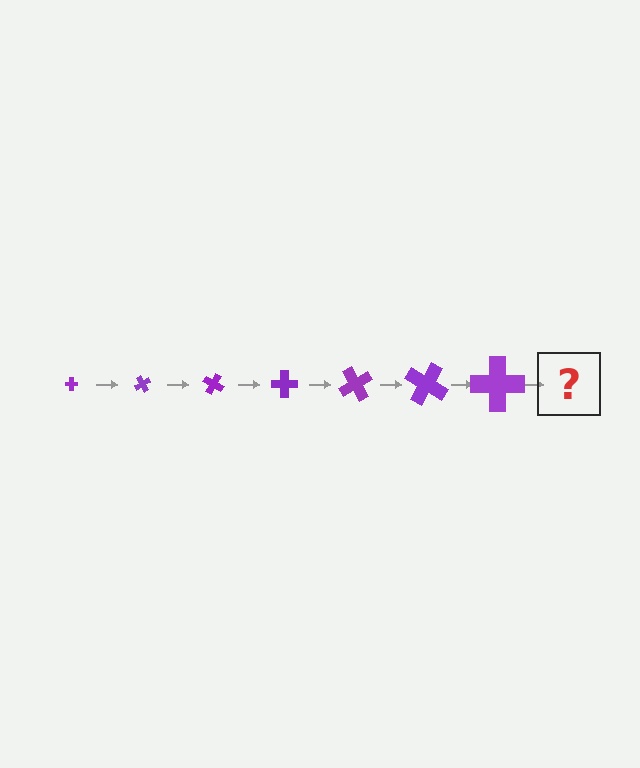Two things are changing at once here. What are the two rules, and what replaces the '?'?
The two rules are that the cross grows larger each step and it rotates 60 degrees each step. The '?' should be a cross, larger than the previous one and rotated 420 degrees from the start.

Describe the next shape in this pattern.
It should be a cross, larger than the previous one and rotated 420 degrees from the start.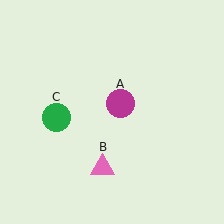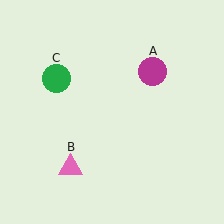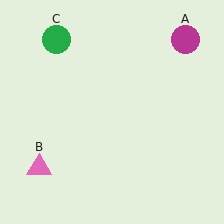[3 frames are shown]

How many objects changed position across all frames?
3 objects changed position: magenta circle (object A), pink triangle (object B), green circle (object C).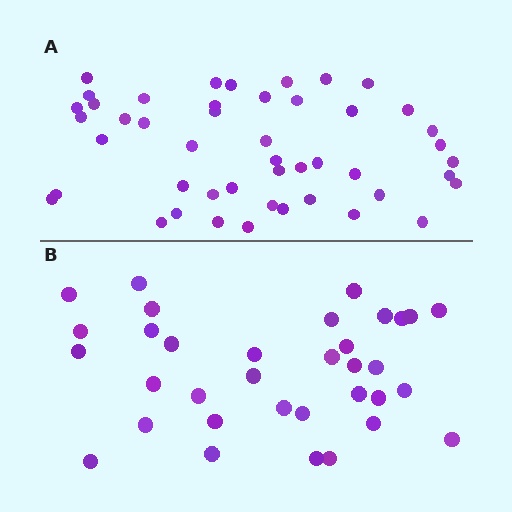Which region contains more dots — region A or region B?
Region A (the top region) has more dots.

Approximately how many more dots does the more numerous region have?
Region A has approximately 15 more dots than region B.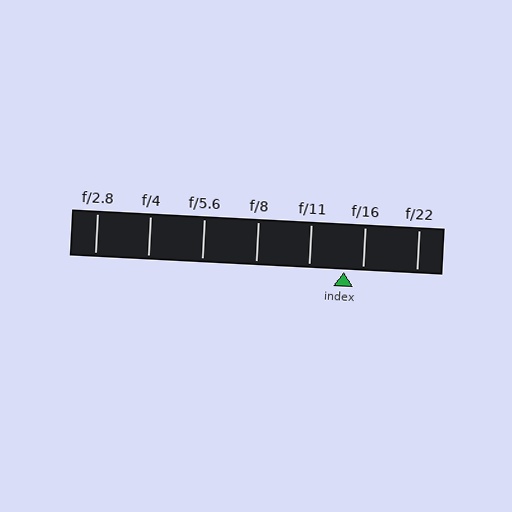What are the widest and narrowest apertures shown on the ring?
The widest aperture shown is f/2.8 and the narrowest is f/22.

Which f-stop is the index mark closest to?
The index mark is closest to f/16.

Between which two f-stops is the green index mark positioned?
The index mark is between f/11 and f/16.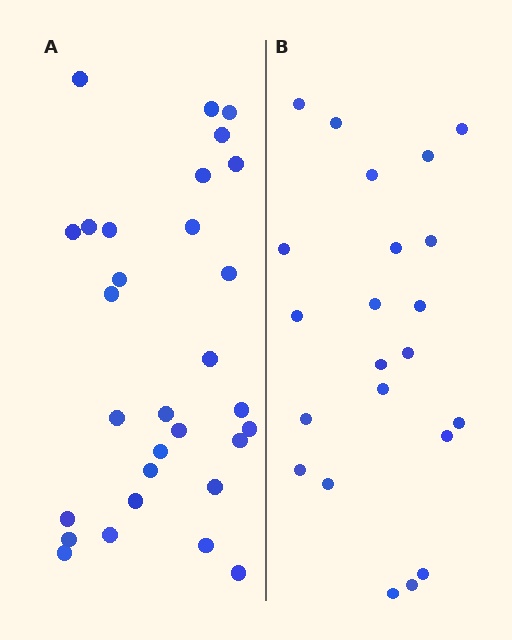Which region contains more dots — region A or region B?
Region A (the left region) has more dots.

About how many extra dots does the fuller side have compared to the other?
Region A has roughly 8 or so more dots than region B.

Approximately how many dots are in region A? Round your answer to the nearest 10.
About 30 dots.